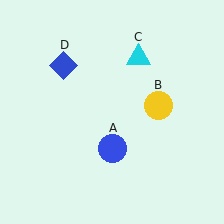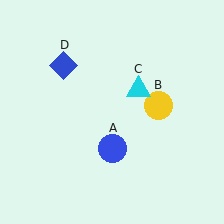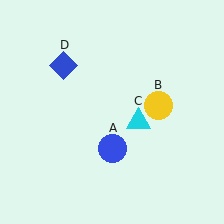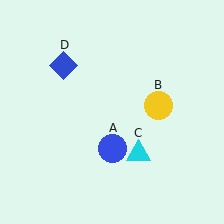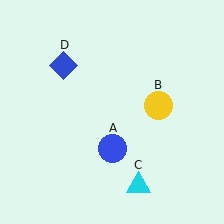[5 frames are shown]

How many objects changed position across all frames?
1 object changed position: cyan triangle (object C).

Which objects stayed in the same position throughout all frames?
Blue circle (object A) and yellow circle (object B) and blue diamond (object D) remained stationary.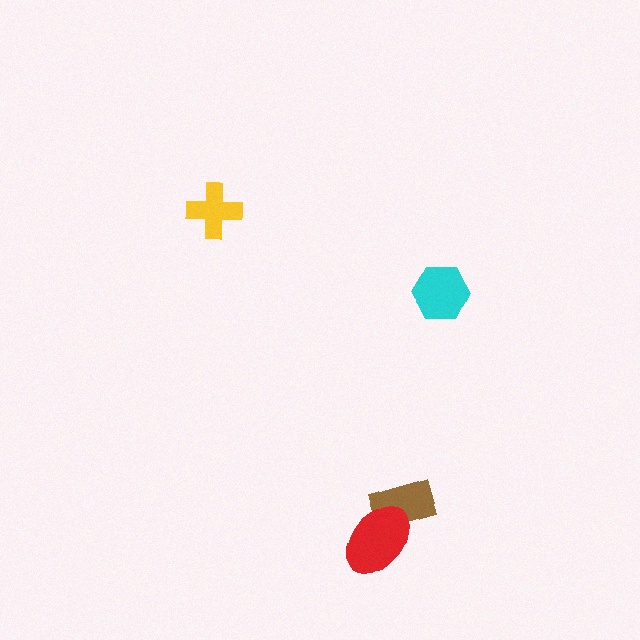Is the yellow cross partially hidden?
No, no other shape covers it.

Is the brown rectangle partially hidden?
Yes, it is partially covered by another shape.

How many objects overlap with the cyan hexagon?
0 objects overlap with the cyan hexagon.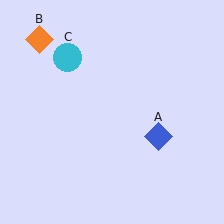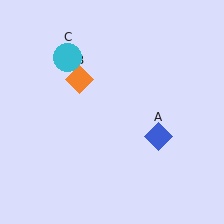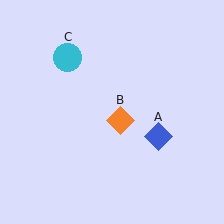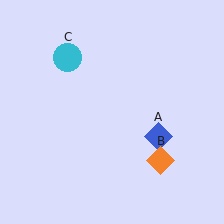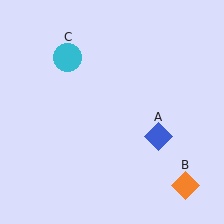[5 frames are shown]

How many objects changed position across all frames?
1 object changed position: orange diamond (object B).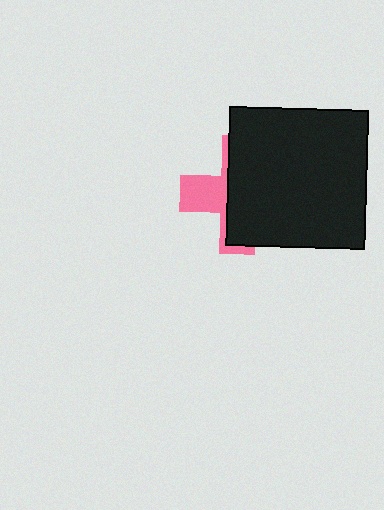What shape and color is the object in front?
The object in front is a black square.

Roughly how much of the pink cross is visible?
A small part of it is visible (roughly 34%).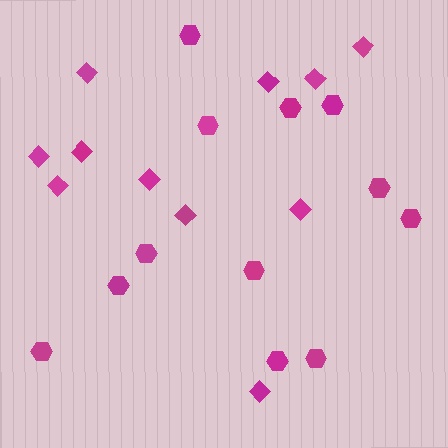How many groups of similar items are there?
There are 2 groups: one group of diamonds (11) and one group of hexagons (12).